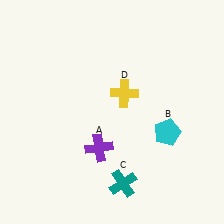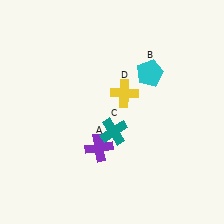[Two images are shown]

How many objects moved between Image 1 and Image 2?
2 objects moved between the two images.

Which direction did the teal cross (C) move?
The teal cross (C) moved up.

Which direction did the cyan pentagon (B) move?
The cyan pentagon (B) moved up.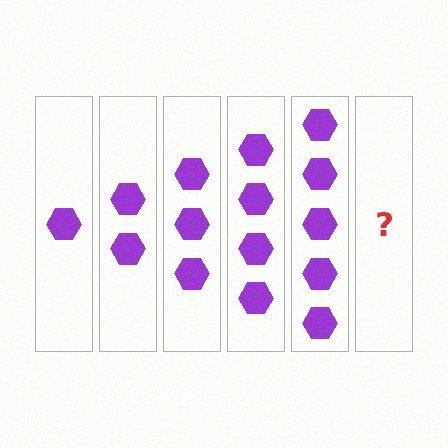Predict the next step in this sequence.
The next step is 6 hexagons.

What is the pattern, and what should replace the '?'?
The pattern is that each step adds one more hexagon. The '?' should be 6 hexagons.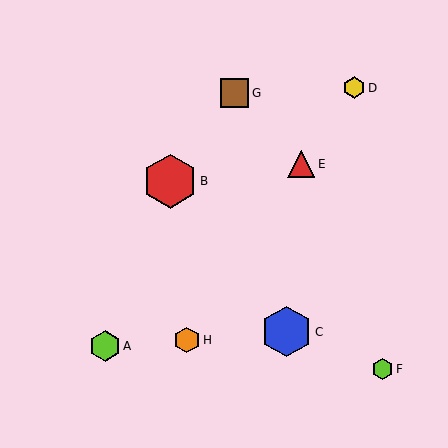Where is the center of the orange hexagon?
The center of the orange hexagon is at (187, 340).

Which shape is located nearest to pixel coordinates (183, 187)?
The red hexagon (labeled B) at (170, 181) is nearest to that location.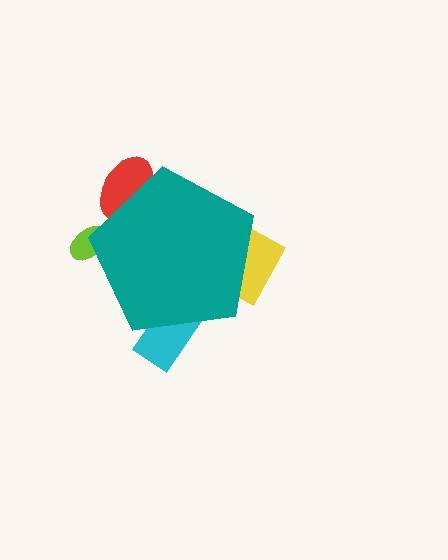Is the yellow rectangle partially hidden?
Yes, the yellow rectangle is partially hidden behind the teal pentagon.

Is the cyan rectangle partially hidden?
Yes, the cyan rectangle is partially hidden behind the teal pentagon.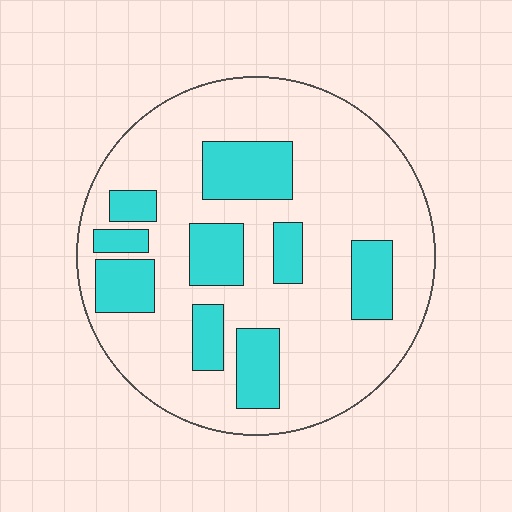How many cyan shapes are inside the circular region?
9.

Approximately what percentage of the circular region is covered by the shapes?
Approximately 25%.